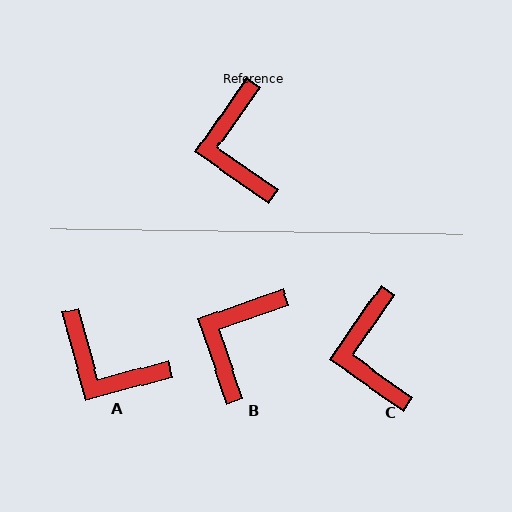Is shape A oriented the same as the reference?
No, it is off by about 50 degrees.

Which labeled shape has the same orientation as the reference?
C.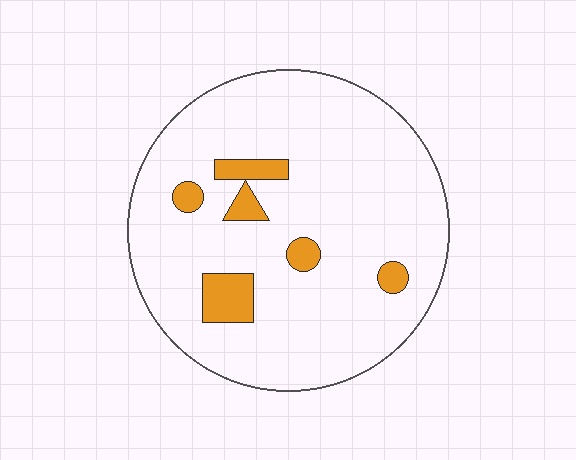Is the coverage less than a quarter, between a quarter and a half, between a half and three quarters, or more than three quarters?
Less than a quarter.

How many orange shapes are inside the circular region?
6.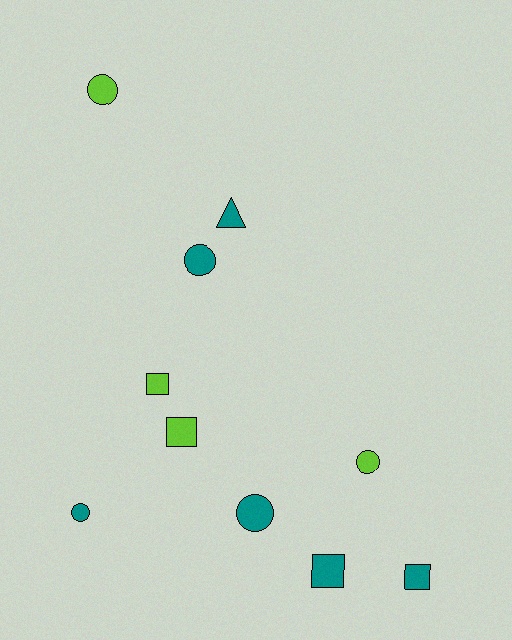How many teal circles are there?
There are 3 teal circles.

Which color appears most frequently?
Teal, with 6 objects.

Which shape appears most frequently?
Circle, with 5 objects.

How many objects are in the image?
There are 10 objects.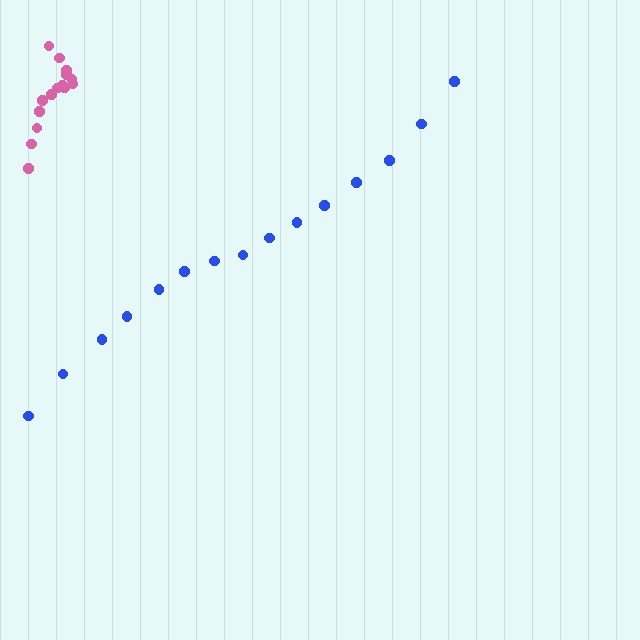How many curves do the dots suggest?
There are 2 distinct paths.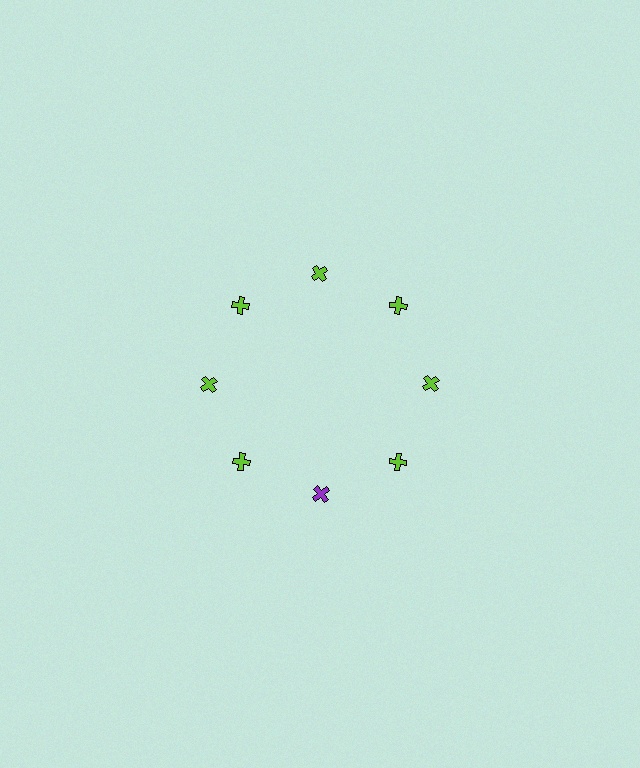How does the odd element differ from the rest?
It has a different color: purple instead of lime.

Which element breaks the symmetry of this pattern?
The purple cross at roughly the 6 o'clock position breaks the symmetry. All other shapes are lime crosses.